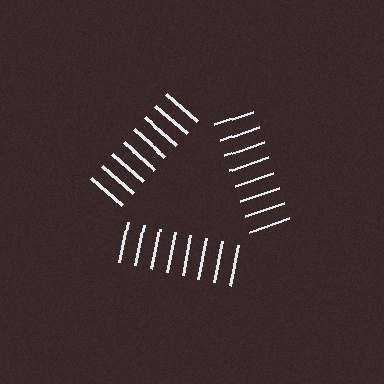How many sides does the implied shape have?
3 sides — the line-ends trace a triangle.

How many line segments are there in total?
24 — 8 along each of the 3 edges.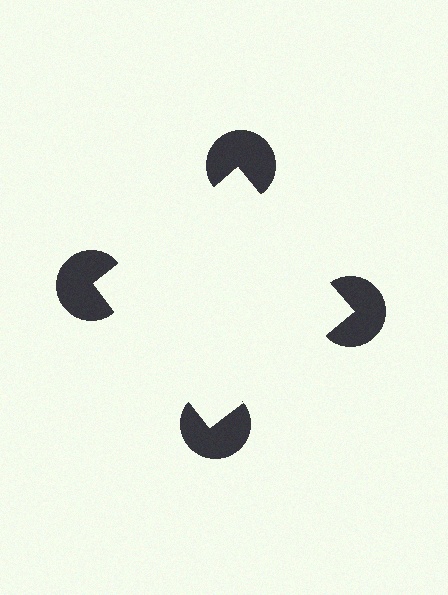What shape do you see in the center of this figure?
An illusory square — its edges are inferred from the aligned wedge cuts in the pac-man discs, not physically drawn.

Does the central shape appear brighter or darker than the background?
It typically appears slightly brighter than the background, even though no actual brightness change is drawn.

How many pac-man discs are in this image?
There are 4 — one at each vertex of the illusory square.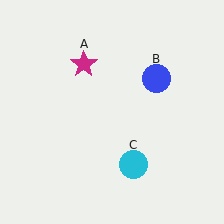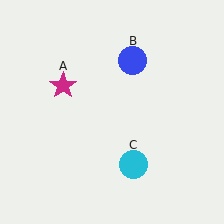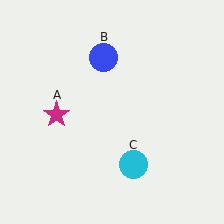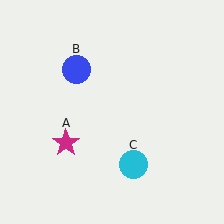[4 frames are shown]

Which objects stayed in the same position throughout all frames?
Cyan circle (object C) remained stationary.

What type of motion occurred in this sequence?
The magenta star (object A), blue circle (object B) rotated counterclockwise around the center of the scene.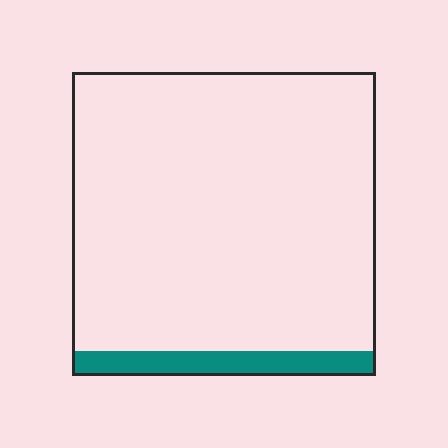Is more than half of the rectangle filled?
No.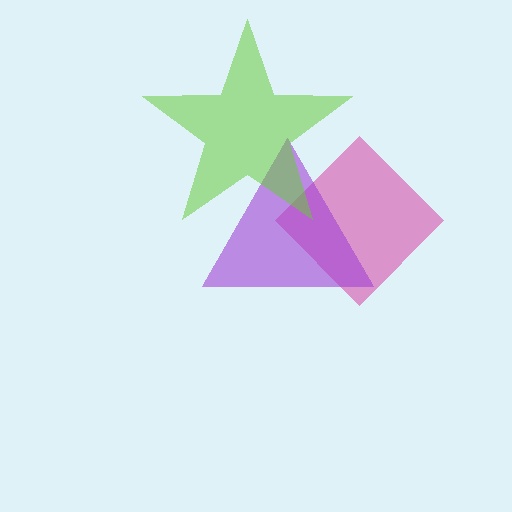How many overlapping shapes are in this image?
There are 3 overlapping shapes in the image.